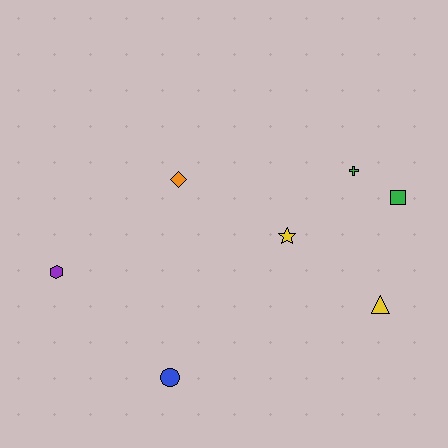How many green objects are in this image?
There are 2 green objects.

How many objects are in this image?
There are 7 objects.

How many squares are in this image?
There is 1 square.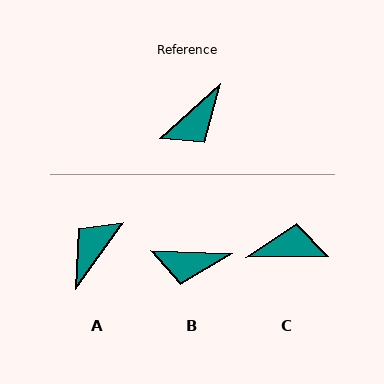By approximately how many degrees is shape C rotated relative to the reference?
Approximately 139 degrees counter-clockwise.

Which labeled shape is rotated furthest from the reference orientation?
A, about 167 degrees away.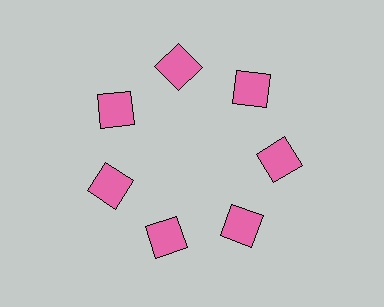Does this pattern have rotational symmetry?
Yes, this pattern has 7-fold rotational symmetry. It looks the same after rotating 51 degrees around the center.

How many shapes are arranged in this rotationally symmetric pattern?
There are 7 shapes, arranged in 7 groups of 1.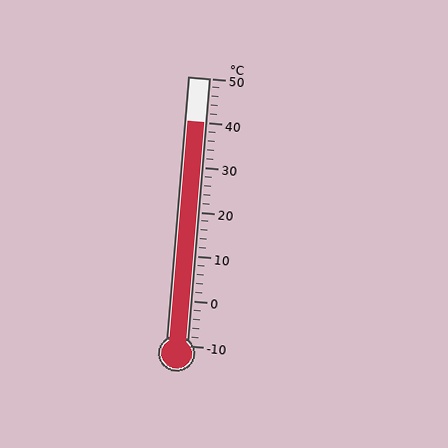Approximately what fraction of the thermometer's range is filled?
The thermometer is filled to approximately 85% of its range.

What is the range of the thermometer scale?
The thermometer scale ranges from -10°C to 50°C.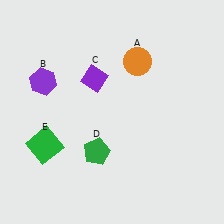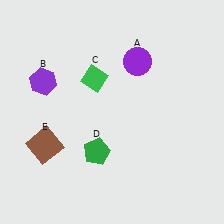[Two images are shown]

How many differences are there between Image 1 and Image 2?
There are 3 differences between the two images.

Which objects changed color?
A changed from orange to purple. C changed from purple to green. E changed from green to brown.